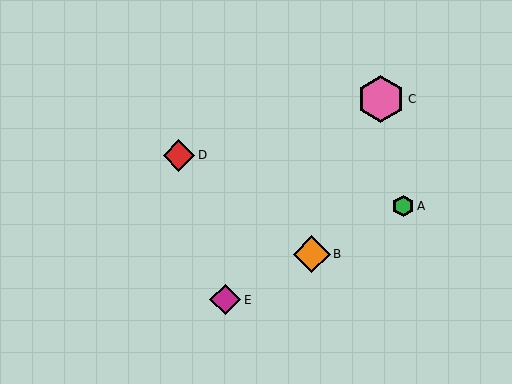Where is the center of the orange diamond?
The center of the orange diamond is at (312, 254).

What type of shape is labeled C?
Shape C is a pink hexagon.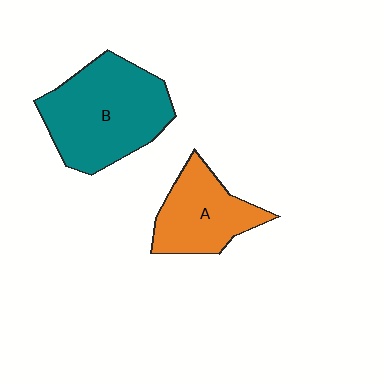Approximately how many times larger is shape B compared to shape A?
Approximately 1.6 times.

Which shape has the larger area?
Shape B (teal).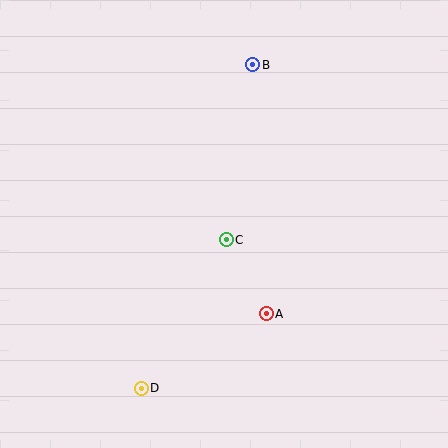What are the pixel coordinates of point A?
Point A is at (266, 314).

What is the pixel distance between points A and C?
The distance between A and C is 84 pixels.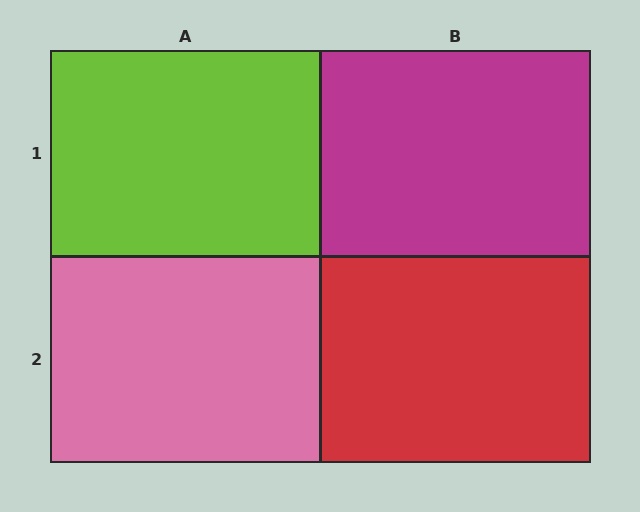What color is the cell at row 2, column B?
Red.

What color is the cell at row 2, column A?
Pink.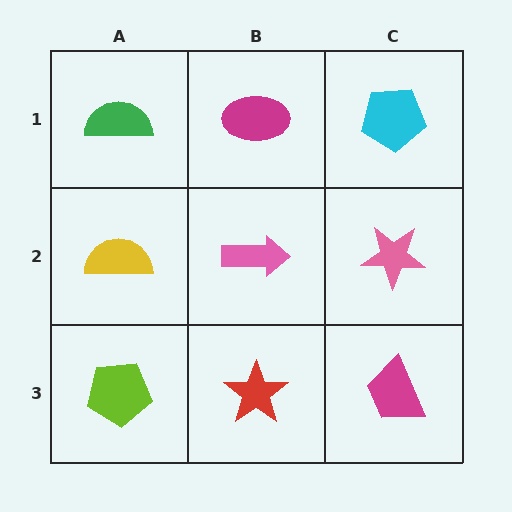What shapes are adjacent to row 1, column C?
A pink star (row 2, column C), a magenta ellipse (row 1, column B).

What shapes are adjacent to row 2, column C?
A cyan pentagon (row 1, column C), a magenta trapezoid (row 3, column C), a pink arrow (row 2, column B).